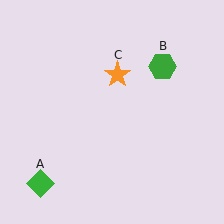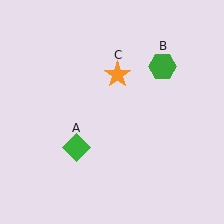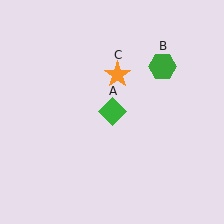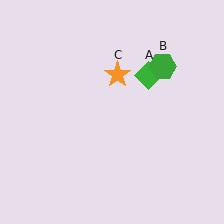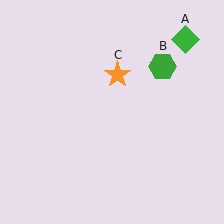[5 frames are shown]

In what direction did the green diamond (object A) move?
The green diamond (object A) moved up and to the right.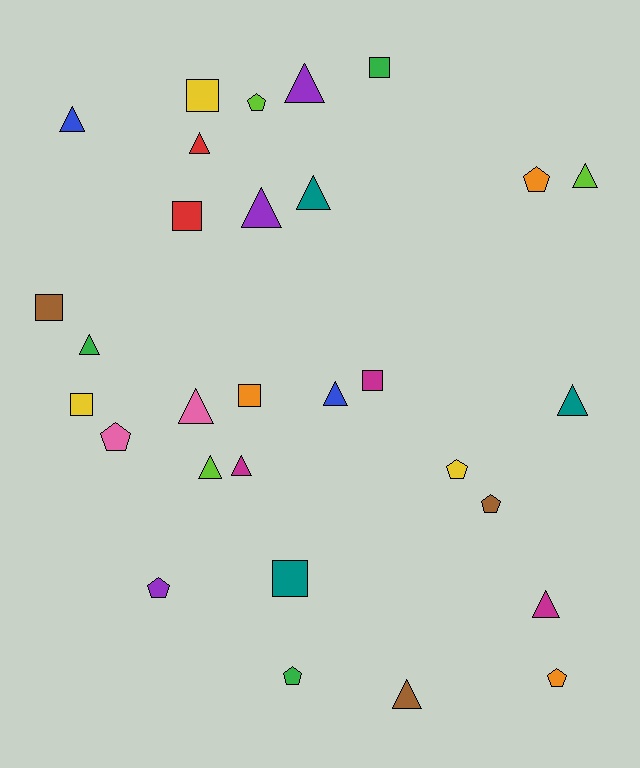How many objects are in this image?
There are 30 objects.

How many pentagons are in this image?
There are 8 pentagons.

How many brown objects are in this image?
There are 3 brown objects.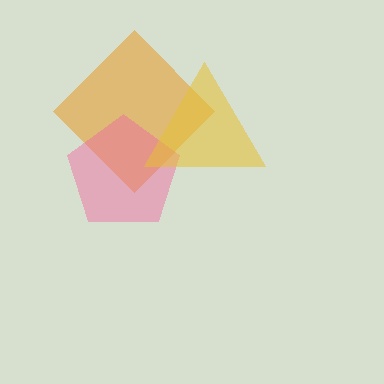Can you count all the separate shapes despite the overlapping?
Yes, there are 3 separate shapes.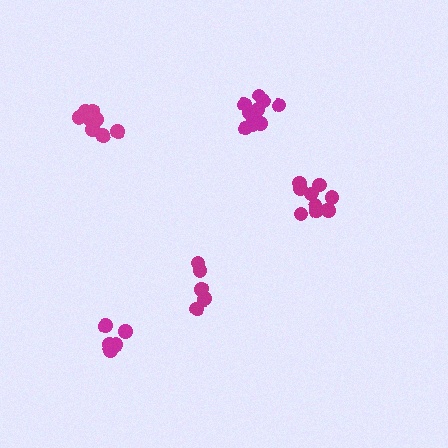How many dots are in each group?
Group 1: 5 dots, Group 2: 9 dots, Group 3: 9 dots, Group 4: 10 dots, Group 5: 5 dots (38 total).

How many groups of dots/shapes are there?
There are 5 groups.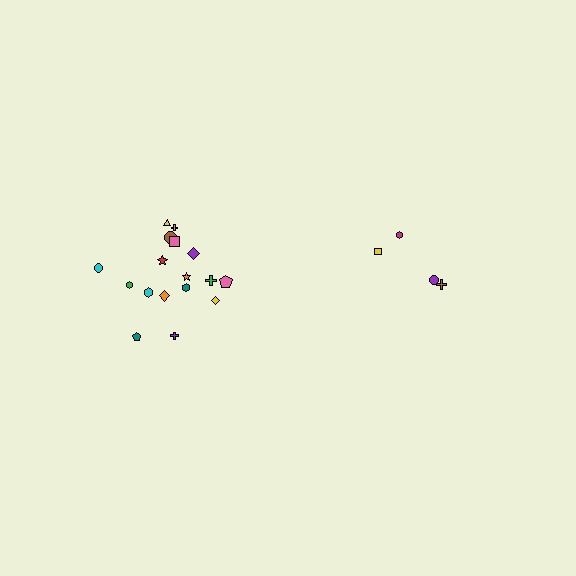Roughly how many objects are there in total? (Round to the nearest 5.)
Roughly 20 objects in total.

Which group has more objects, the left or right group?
The left group.